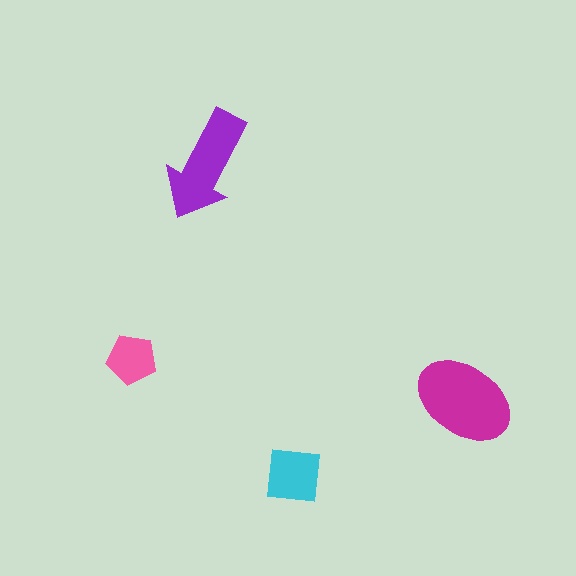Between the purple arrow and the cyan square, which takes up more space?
The purple arrow.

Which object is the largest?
The magenta ellipse.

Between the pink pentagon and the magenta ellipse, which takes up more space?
The magenta ellipse.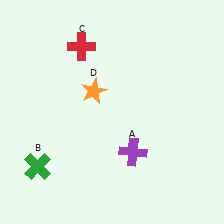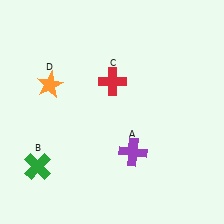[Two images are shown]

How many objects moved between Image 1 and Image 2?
2 objects moved between the two images.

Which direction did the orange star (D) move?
The orange star (D) moved left.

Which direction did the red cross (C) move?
The red cross (C) moved down.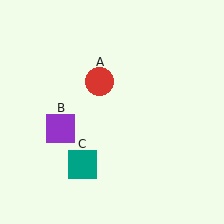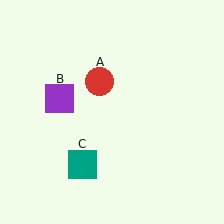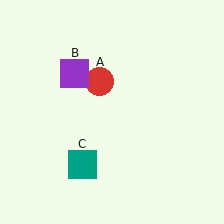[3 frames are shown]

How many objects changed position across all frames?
1 object changed position: purple square (object B).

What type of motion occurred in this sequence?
The purple square (object B) rotated clockwise around the center of the scene.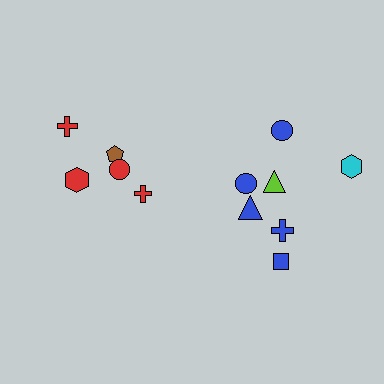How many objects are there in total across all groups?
There are 12 objects.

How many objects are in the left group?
There are 5 objects.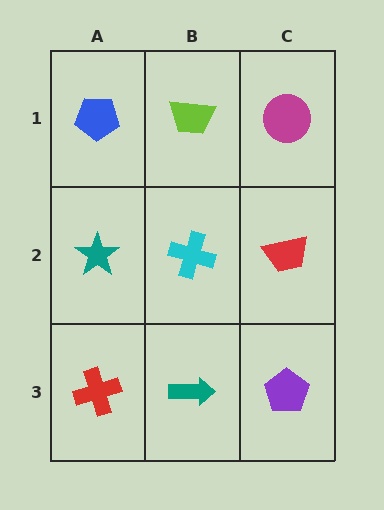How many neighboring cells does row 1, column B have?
3.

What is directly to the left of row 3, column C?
A teal arrow.